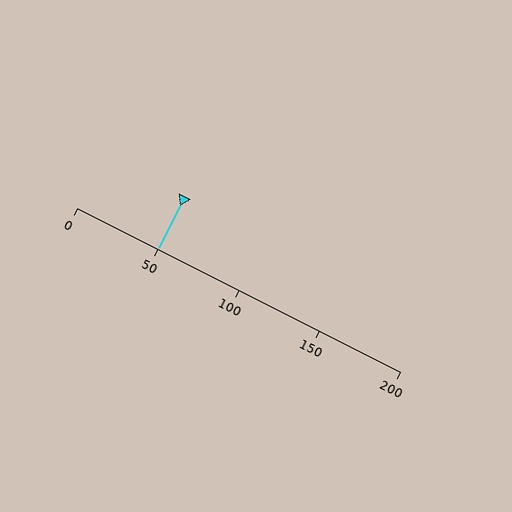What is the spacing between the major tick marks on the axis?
The major ticks are spaced 50 apart.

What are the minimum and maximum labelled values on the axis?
The axis runs from 0 to 200.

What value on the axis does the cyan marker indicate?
The marker indicates approximately 50.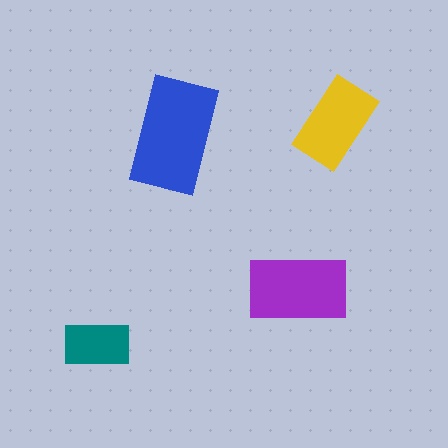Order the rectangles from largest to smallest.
the blue one, the purple one, the yellow one, the teal one.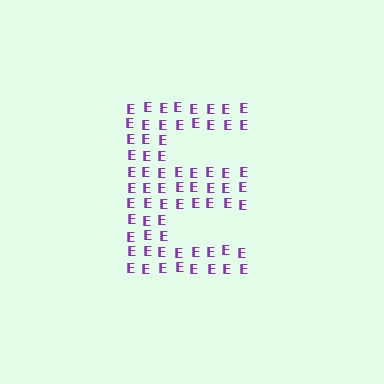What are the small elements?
The small elements are letter E's.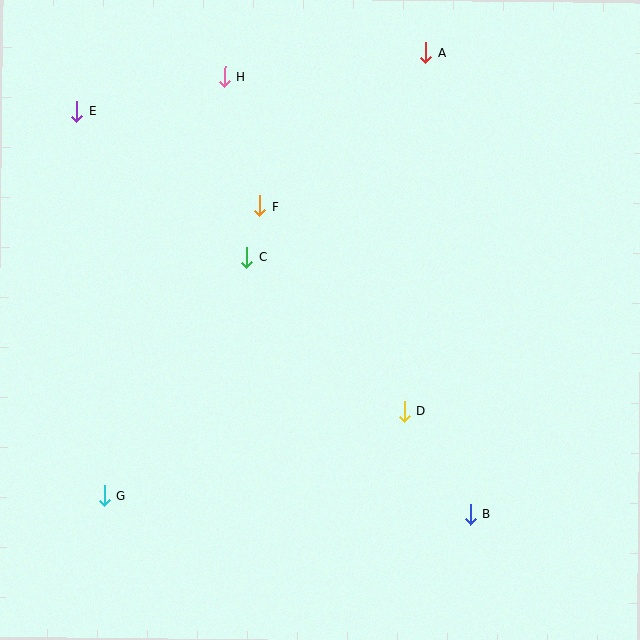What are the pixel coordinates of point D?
Point D is at (404, 411).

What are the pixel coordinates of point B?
Point B is at (471, 514).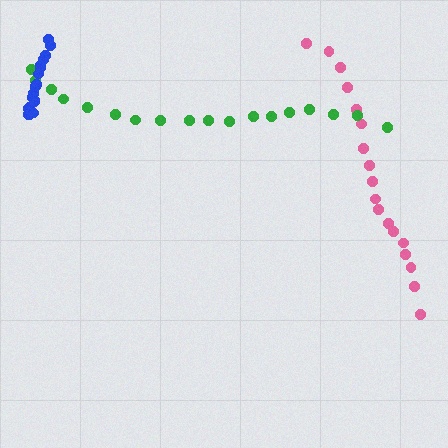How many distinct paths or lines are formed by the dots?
There are 3 distinct paths.